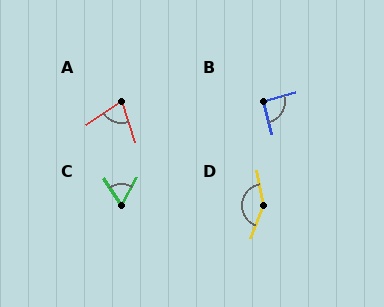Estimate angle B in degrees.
Approximately 91 degrees.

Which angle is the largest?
D, at approximately 150 degrees.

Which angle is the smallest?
C, at approximately 64 degrees.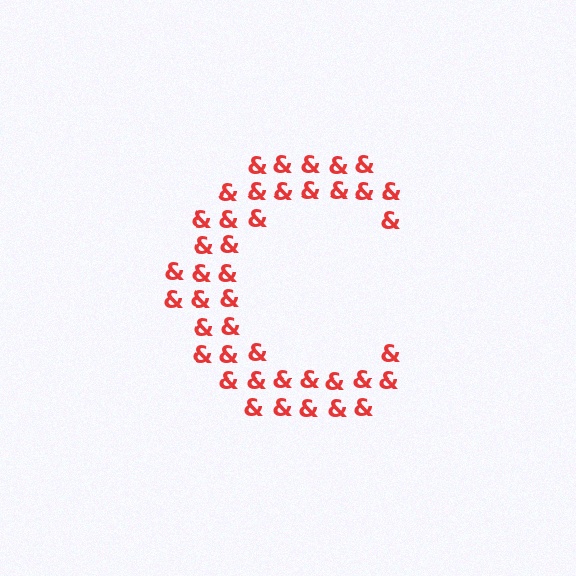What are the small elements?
The small elements are ampersands.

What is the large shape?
The large shape is the letter C.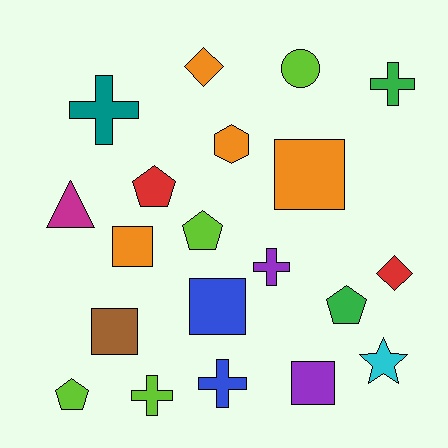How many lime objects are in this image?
There are 4 lime objects.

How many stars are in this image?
There is 1 star.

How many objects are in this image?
There are 20 objects.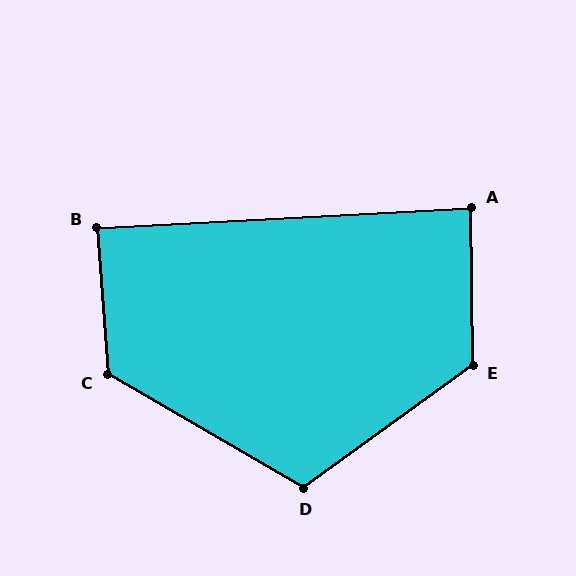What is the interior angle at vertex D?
Approximately 114 degrees (obtuse).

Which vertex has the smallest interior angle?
A, at approximately 87 degrees.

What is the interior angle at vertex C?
Approximately 124 degrees (obtuse).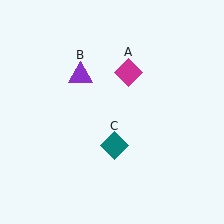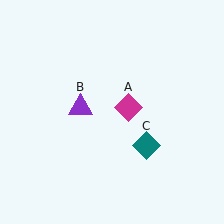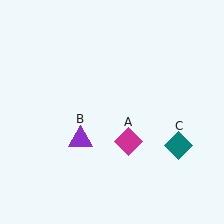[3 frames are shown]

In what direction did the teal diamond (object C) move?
The teal diamond (object C) moved right.